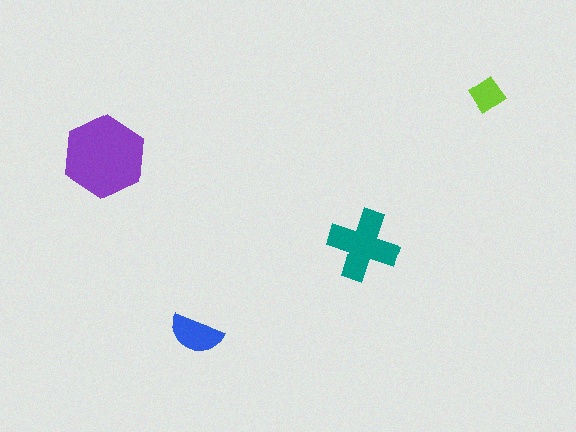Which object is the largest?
The purple hexagon.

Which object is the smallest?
The lime diamond.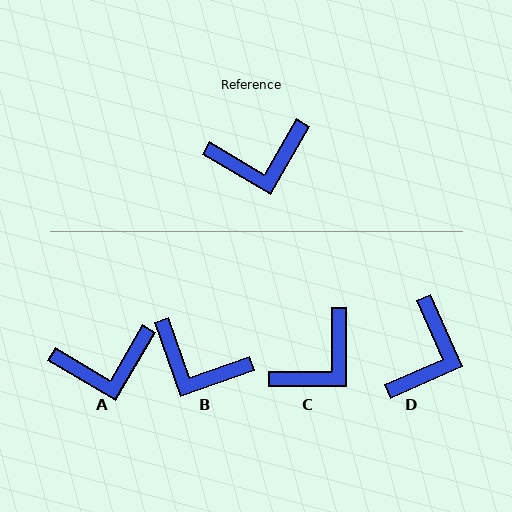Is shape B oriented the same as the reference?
No, it is off by about 40 degrees.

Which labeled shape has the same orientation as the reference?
A.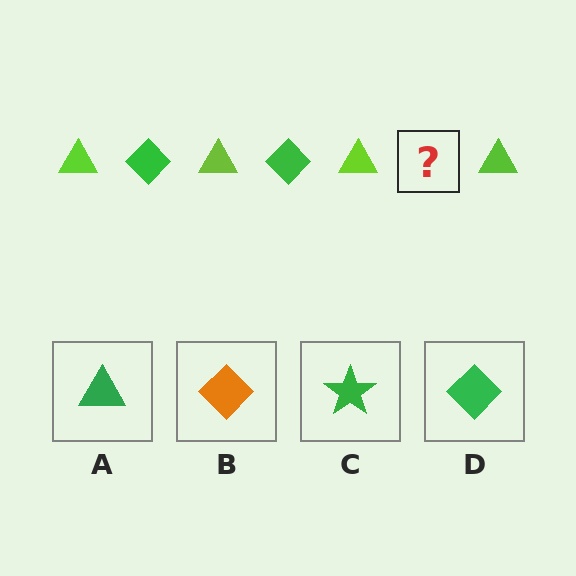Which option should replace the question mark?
Option D.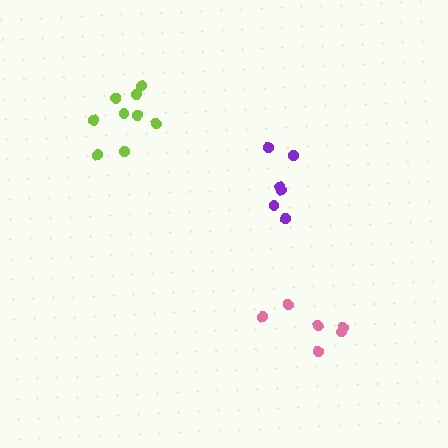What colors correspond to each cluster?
The clusters are colored: pink, lime, purple.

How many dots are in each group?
Group 1: 6 dots, Group 2: 9 dots, Group 3: 6 dots (21 total).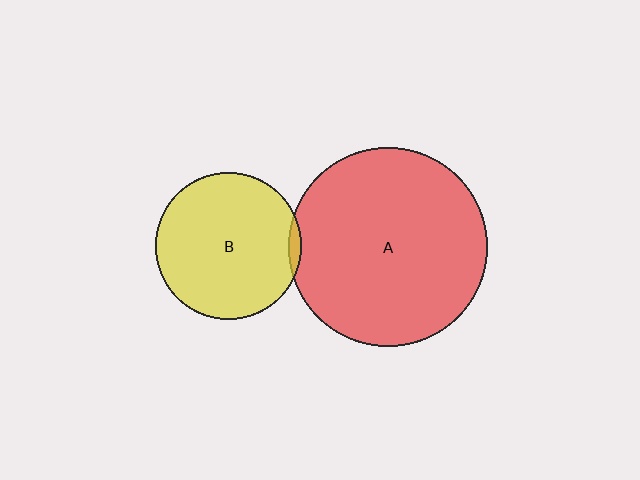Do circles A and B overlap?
Yes.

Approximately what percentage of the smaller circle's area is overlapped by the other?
Approximately 5%.